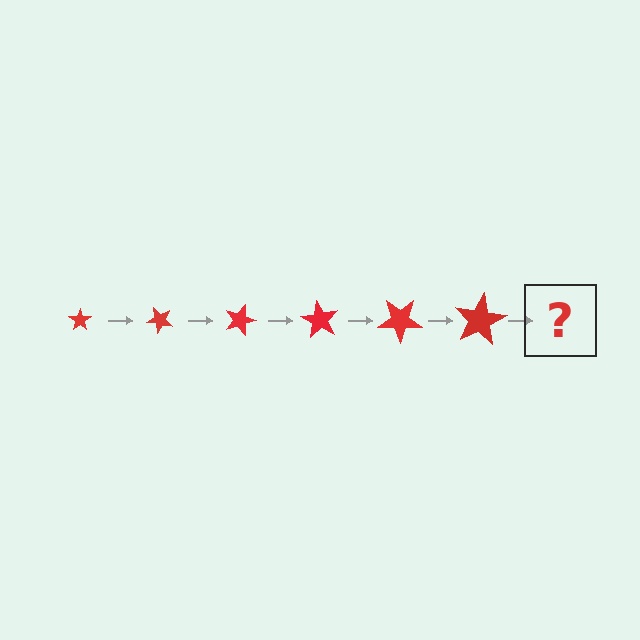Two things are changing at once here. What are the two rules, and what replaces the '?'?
The two rules are that the star grows larger each step and it rotates 45 degrees each step. The '?' should be a star, larger than the previous one and rotated 270 degrees from the start.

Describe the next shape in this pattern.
It should be a star, larger than the previous one and rotated 270 degrees from the start.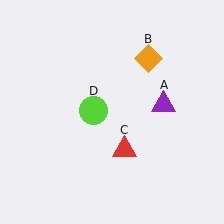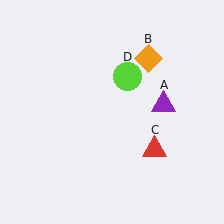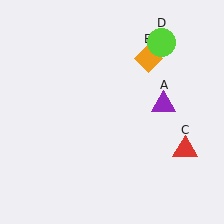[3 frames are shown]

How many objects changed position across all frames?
2 objects changed position: red triangle (object C), lime circle (object D).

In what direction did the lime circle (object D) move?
The lime circle (object D) moved up and to the right.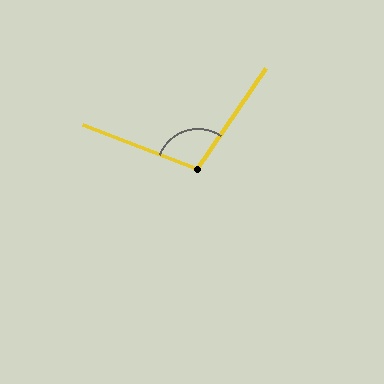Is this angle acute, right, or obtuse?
It is obtuse.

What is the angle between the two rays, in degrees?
Approximately 103 degrees.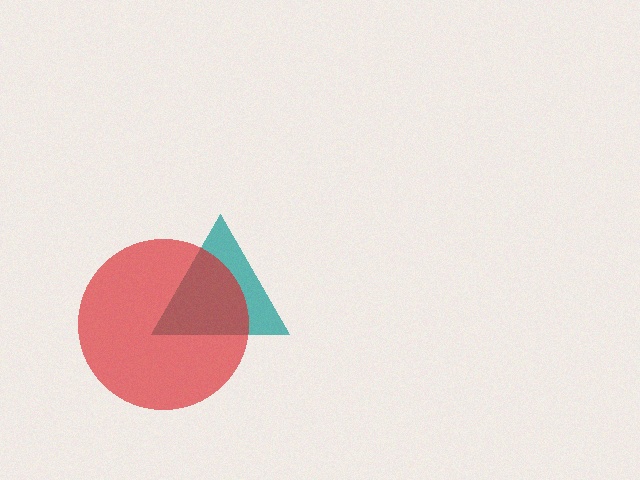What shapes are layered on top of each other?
The layered shapes are: a teal triangle, a red circle.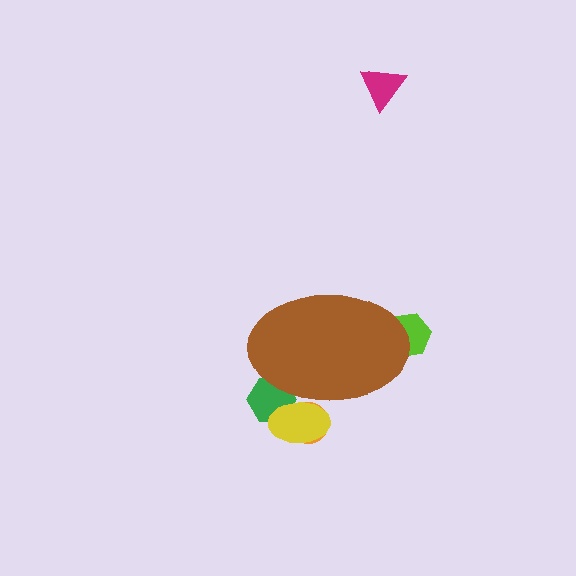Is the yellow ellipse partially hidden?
Yes, the yellow ellipse is partially hidden behind the brown ellipse.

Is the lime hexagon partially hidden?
Yes, the lime hexagon is partially hidden behind the brown ellipse.